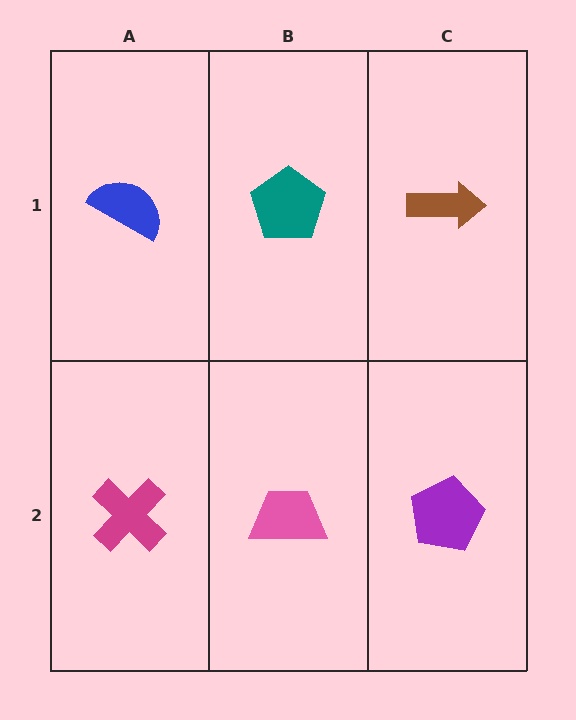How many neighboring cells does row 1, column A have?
2.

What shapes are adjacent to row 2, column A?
A blue semicircle (row 1, column A), a pink trapezoid (row 2, column B).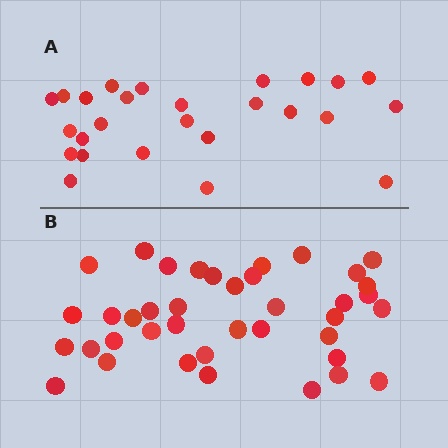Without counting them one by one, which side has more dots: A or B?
Region B (the bottom region) has more dots.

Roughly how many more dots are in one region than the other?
Region B has approximately 15 more dots than region A.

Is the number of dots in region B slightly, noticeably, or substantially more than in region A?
Region B has substantially more. The ratio is roughly 1.5 to 1.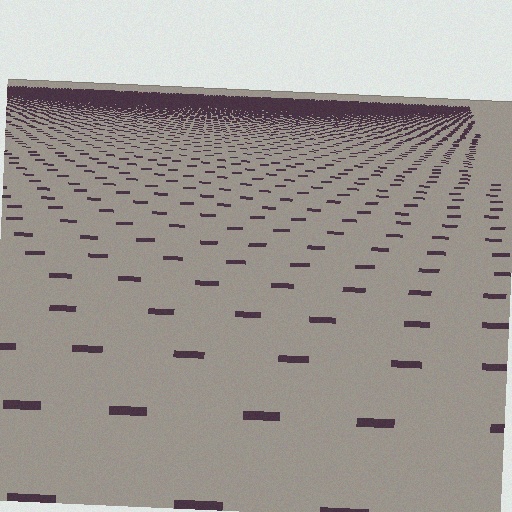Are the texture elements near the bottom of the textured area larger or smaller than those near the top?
Larger. Near the bottom, elements are closer to the viewer and appear at a bigger on-screen size.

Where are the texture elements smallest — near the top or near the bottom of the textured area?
Near the top.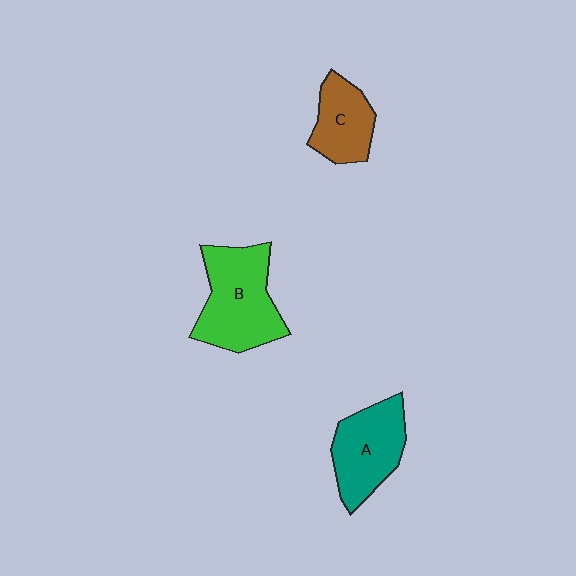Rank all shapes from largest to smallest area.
From largest to smallest: B (green), A (teal), C (brown).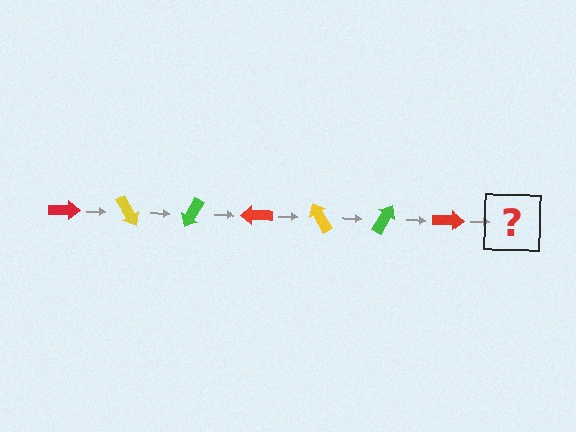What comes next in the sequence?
The next element should be a yellow arrow, rotated 420 degrees from the start.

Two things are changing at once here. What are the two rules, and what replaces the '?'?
The two rules are that it rotates 60 degrees each step and the color cycles through red, yellow, and green. The '?' should be a yellow arrow, rotated 420 degrees from the start.